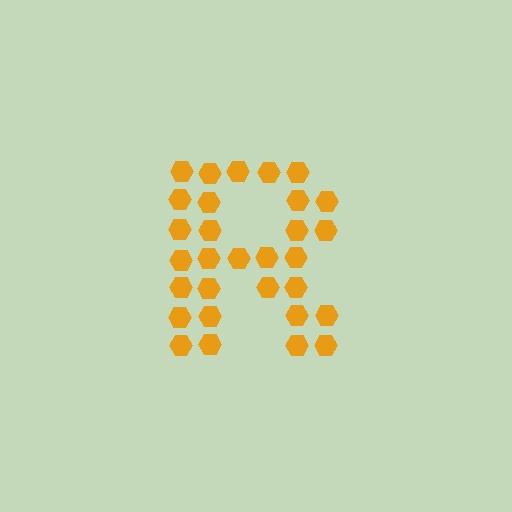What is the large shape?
The large shape is the letter R.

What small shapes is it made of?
It is made of small hexagons.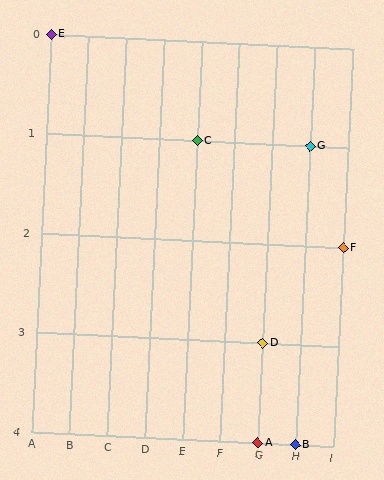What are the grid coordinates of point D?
Point D is at grid coordinates (G, 3).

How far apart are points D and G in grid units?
Points D and G are 1 column and 2 rows apart (about 2.2 grid units diagonally).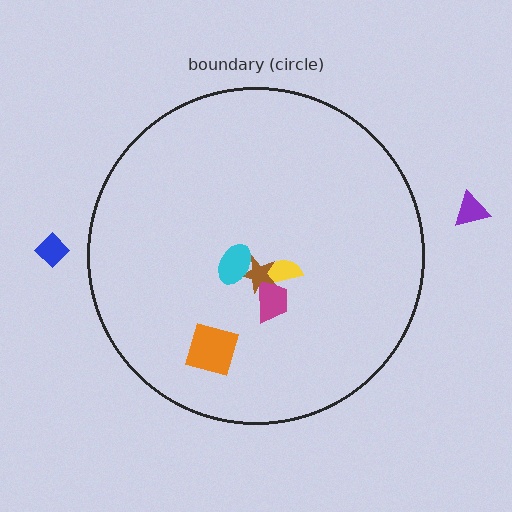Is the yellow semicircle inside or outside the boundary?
Inside.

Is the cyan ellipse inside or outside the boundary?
Inside.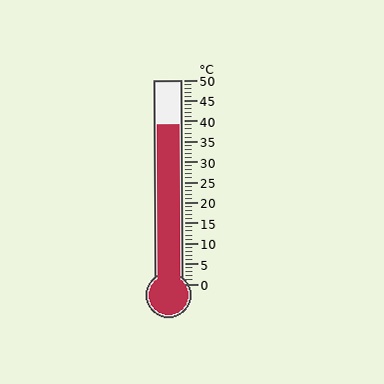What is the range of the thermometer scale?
The thermometer scale ranges from 0°C to 50°C.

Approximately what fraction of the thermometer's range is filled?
The thermometer is filled to approximately 80% of its range.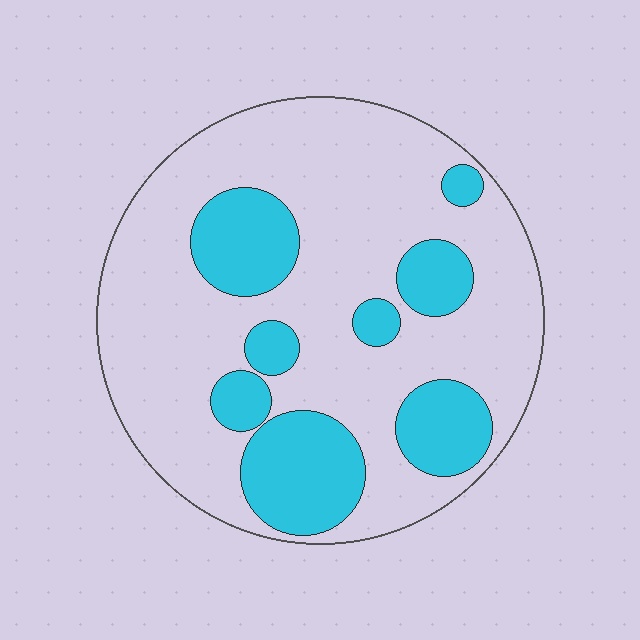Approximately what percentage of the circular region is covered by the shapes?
Approximately 25%.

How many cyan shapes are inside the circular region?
8.